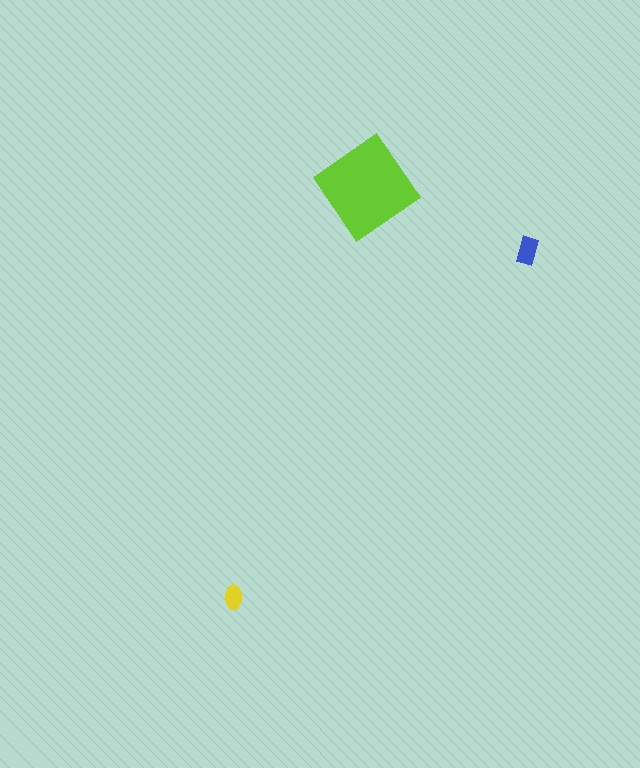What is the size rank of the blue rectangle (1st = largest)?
2nd.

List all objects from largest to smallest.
The lime diamond, the blue rectangle, the yellow ellipse.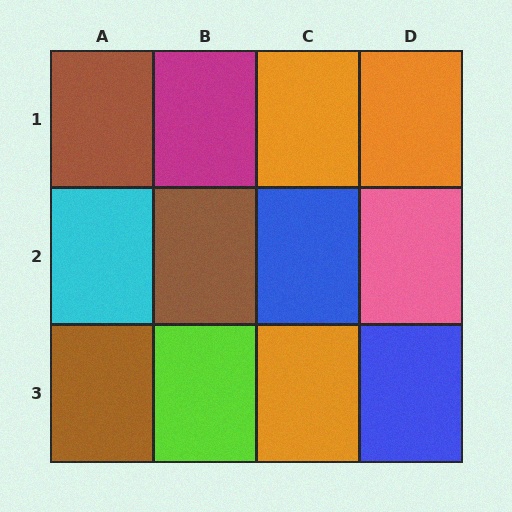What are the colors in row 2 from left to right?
Cyan, brown, blue, pink.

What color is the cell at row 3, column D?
Blue.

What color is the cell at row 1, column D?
Orange.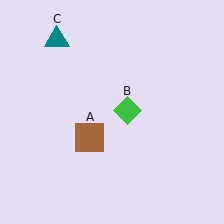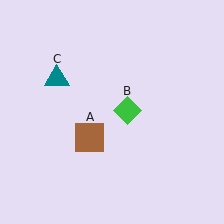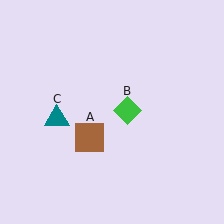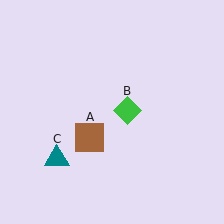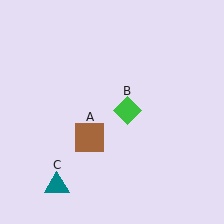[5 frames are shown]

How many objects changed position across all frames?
1 object changed position: teal triangle (object C).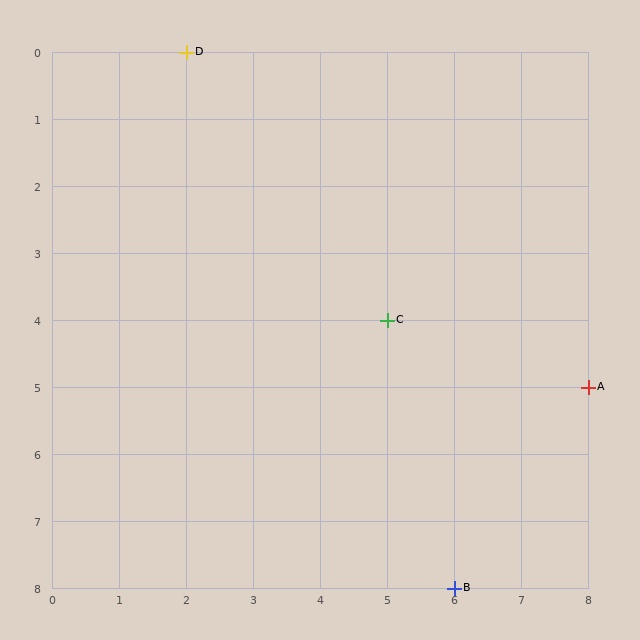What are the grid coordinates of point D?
Point D is at grid coordinates (2, 0).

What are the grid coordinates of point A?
Point A is at grid coordinates (8, 5).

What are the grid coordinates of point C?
Point C is at grid coordinates (5, 4).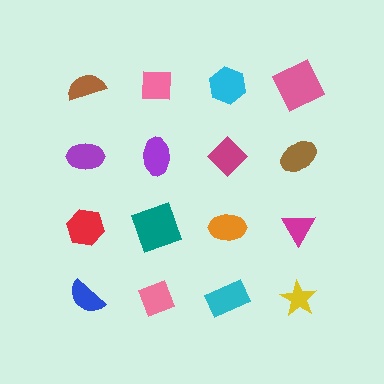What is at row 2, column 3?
A magenta diamond.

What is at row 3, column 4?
A magenta triangle.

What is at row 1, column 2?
A pink square.